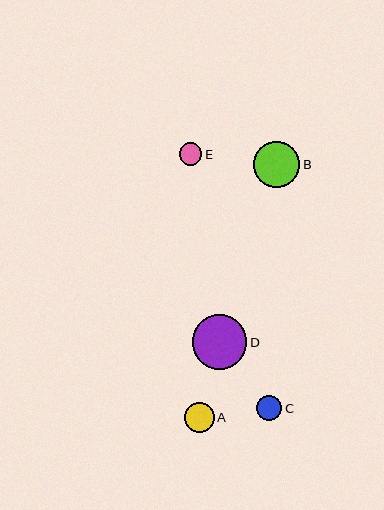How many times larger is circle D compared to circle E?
Circle D is approximately 2.5 times the size of circle E.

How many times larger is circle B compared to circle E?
Circle B is approximately 2.1 times the size of circle E.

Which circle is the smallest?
Circle E is the smallest with a size of approximately 22 pixels.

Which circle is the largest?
Circle D is the largest with a size of approximately 55 pixels.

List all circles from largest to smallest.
From largest to smallest: D, B, A, C, E.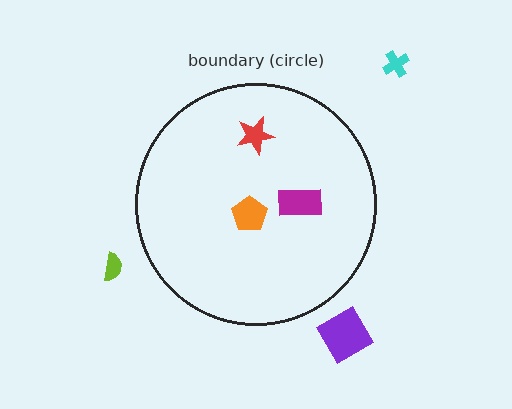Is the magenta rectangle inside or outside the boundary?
Inside.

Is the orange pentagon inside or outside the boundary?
Inside.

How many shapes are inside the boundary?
3 inside, 3 outside.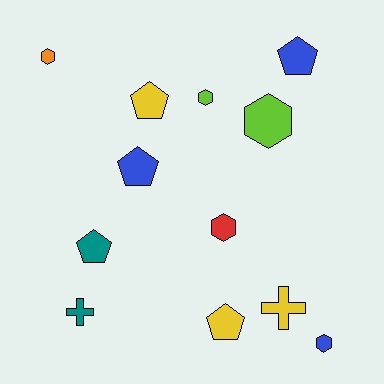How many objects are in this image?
There are 12 objects.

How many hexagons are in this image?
There are 5 hexagons.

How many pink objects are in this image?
There are no pink objects.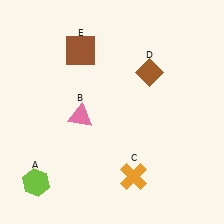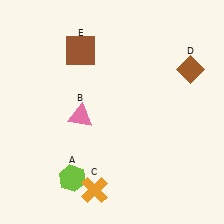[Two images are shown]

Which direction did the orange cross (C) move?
The orange cross (C) moved left.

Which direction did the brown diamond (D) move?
The brown diamond (D) moved right.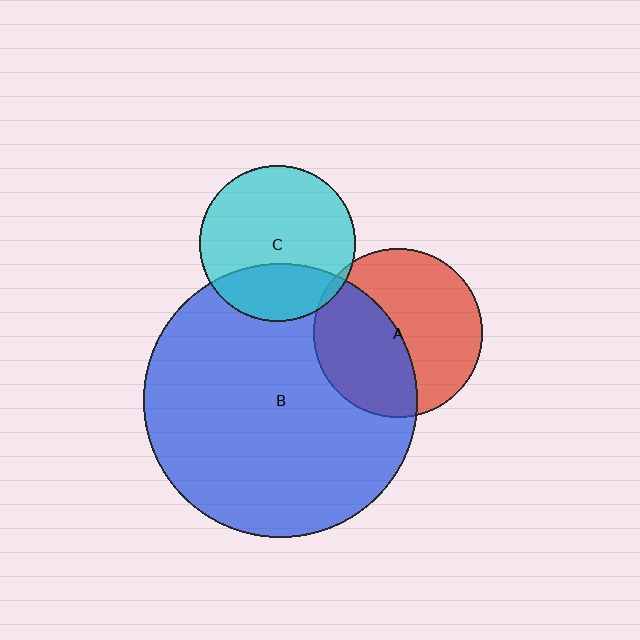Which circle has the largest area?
Circle B (blue).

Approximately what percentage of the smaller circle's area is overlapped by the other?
Approximately 45%.